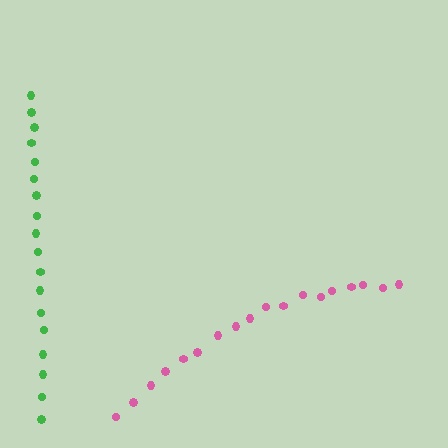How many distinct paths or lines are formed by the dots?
There are 2 distinct paths.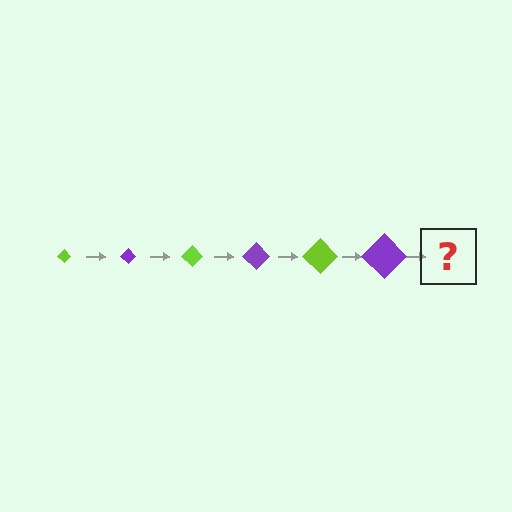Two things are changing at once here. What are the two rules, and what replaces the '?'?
The two rules are that the diamond grows larger each step and the color cycles through lime and purple. The '?' should be a lime diamond, larger than the previous one.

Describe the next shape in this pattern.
It should be a lime diamond, larger than the previous one.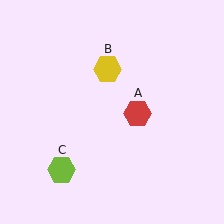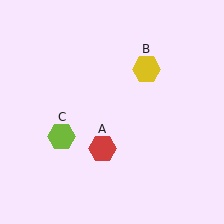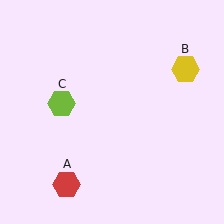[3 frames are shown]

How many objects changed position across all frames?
3 objects changed position: red hexagon (object A), yellow hexagon (object B), lime hexagon (object C).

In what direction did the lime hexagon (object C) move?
The lime hexagon (object C) moved up.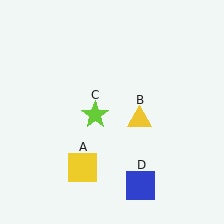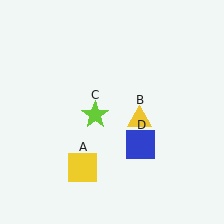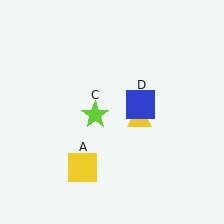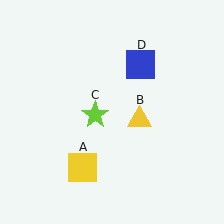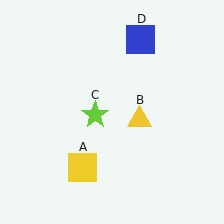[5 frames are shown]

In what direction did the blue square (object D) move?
The blue square (object D) moved up.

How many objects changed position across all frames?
1 object changed position: blue square (object D).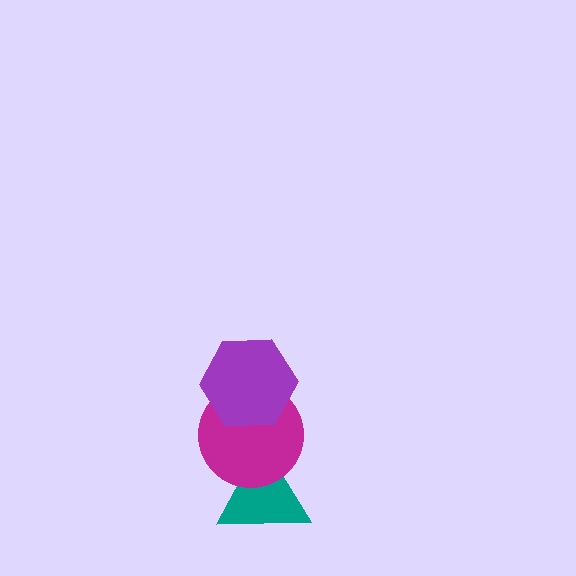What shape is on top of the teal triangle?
The magenta circle is on top of the teal triangle.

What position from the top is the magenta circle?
The magenta circle is 2nd from the top.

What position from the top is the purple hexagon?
The purple hexagon is 1st from the top.